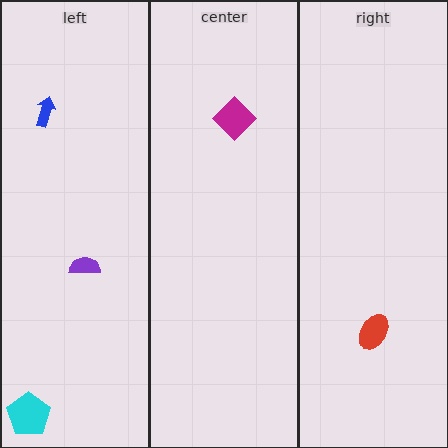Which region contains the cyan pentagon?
The left region.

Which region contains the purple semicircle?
The left region.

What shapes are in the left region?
The purple semicircle, the cyan pentagon, the blue arrow.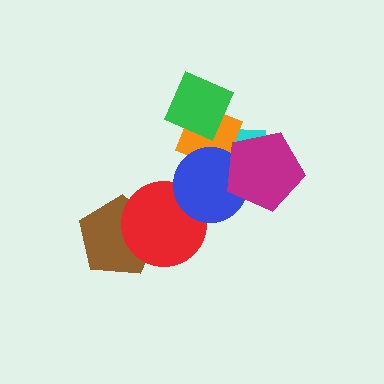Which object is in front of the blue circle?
The magenta pentagon is in front of the blue circle.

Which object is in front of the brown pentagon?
The red circle is in front of the brown pentagon.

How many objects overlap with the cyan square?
3 objects overlap with the cyan square.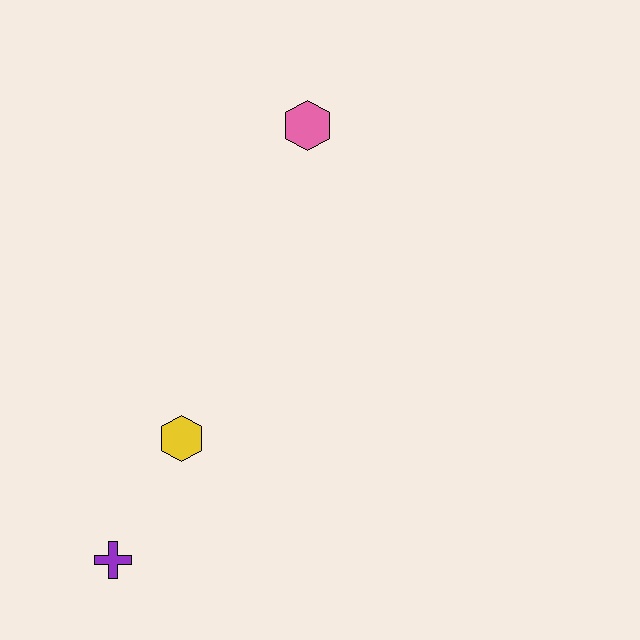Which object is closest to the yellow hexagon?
The purple cross is closest to the yellow hexagon.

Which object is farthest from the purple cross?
The pink hexagon is farthest from the purple cross.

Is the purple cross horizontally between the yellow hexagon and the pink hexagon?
No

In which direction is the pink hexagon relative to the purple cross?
The pink hexagon is above the purple cross.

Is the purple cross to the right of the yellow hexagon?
No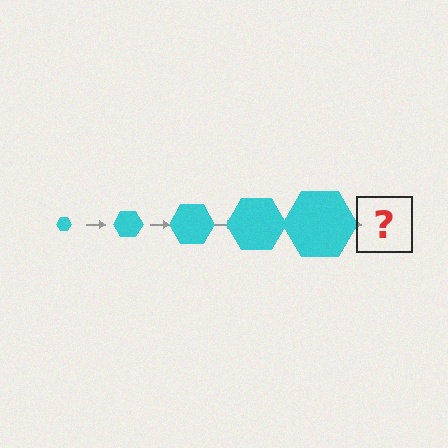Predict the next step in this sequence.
The next step is a cyan hexagon, larger than the previous one.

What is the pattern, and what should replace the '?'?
The pattern is that the hexagon gets progressively larger each step. The '?' should be a cyan hexagon, larger than the previous one.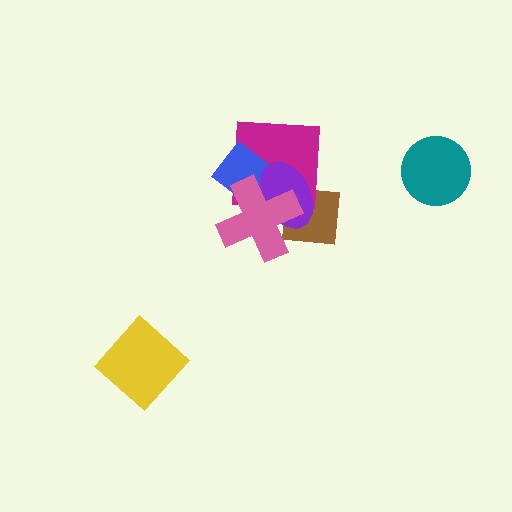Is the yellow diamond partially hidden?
No, no other shape covers it.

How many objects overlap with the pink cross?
4 objects overlap with the pink cross.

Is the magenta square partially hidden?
Yes, it is partially covered by another shape.